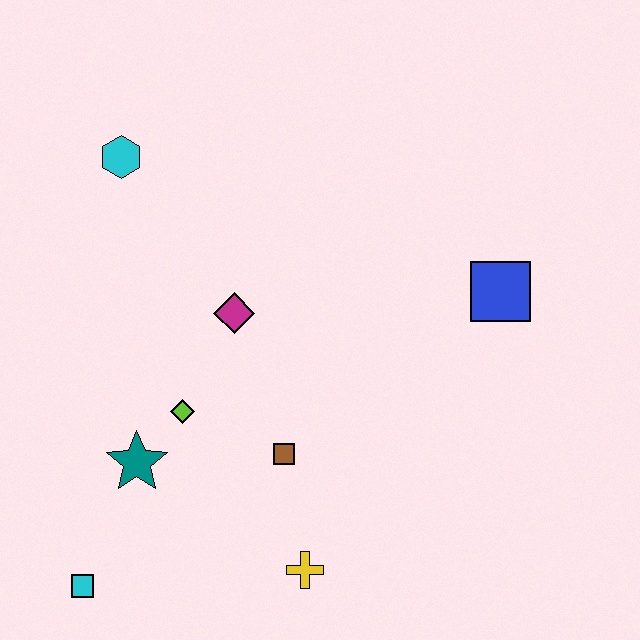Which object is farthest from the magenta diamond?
The cyan square is farthest from the magenta diamond.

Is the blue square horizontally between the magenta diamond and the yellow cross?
No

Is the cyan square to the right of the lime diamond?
No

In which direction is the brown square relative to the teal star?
The brown square is to the right of the teal star.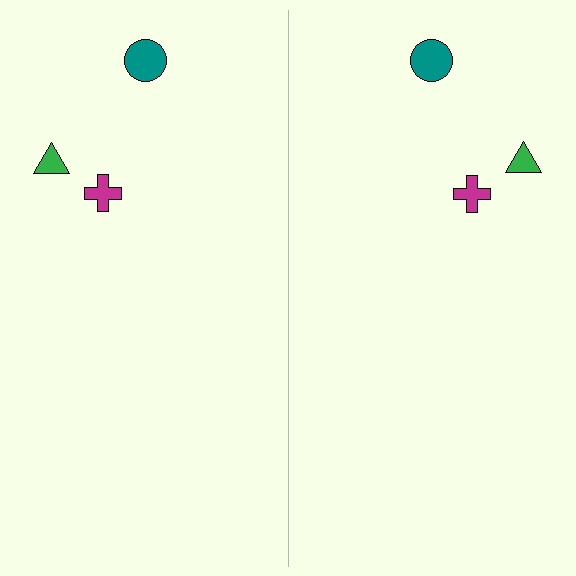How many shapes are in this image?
There are 6 shapes in this image.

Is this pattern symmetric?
Yes, this pattern has bilateral (reflection) symmetry.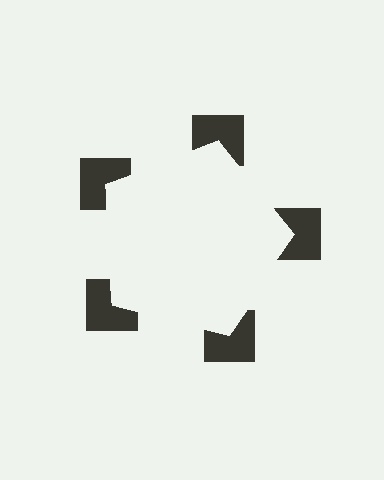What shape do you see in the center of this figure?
An illusory pentagon — its edges are inferred from the aligned wedge cuts in the notched squares, not physically drawn.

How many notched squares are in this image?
There are 5 — one at each vertex of the illusory pentagon.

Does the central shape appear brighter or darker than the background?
It typically appears slightly brighter than the background, even though no actual brightness change is drawn.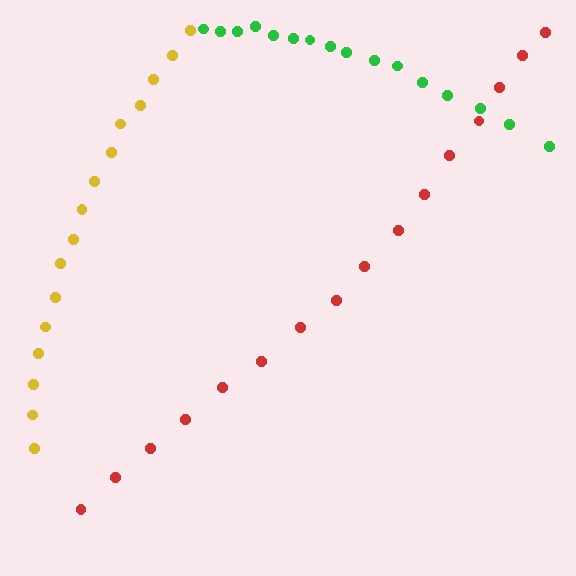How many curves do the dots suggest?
There are 3 distinct paths.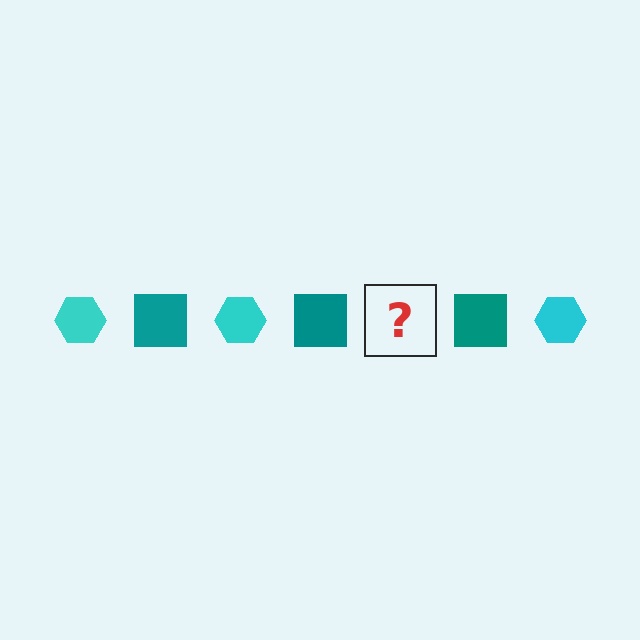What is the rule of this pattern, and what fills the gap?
The rule is that the pattern alternates between cyan hexagon and teal square. The gap should be filled with a cyan hexagon.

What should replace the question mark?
The question mark should be replaced with a cyan hexagon.